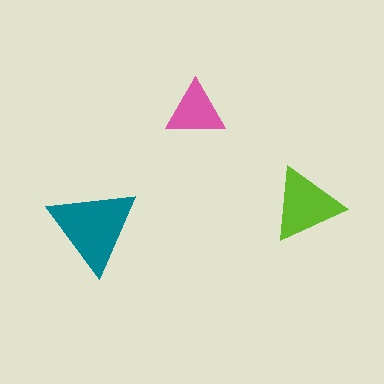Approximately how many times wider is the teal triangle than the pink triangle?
About 1.5 times wider.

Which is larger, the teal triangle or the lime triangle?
The teal one.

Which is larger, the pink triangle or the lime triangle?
The lime one.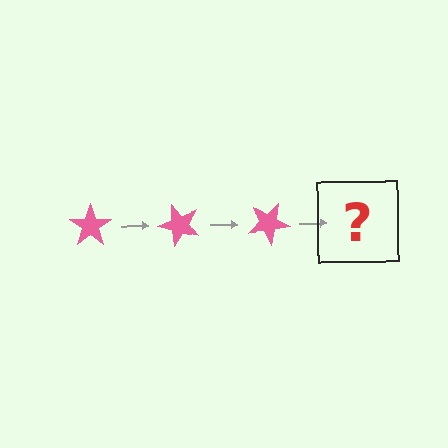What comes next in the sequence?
The next element should be a pink star rotated 150 degrees.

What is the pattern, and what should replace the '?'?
The pattern is that the star rotates 50 degrees each step. The '?' should be a pink star rotated 150 degrees.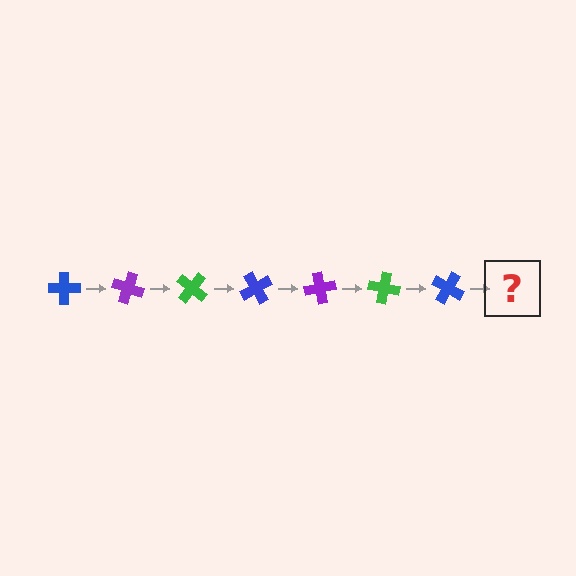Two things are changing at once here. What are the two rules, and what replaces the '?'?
The two rules are that it rotates 20 degrees each step and the color cycles through blue, purple, and green. The '?' should be a purple cross, rotated 140 degrees from the start.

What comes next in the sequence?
The next element should be a purple cross, rotated 140 degrees from the start.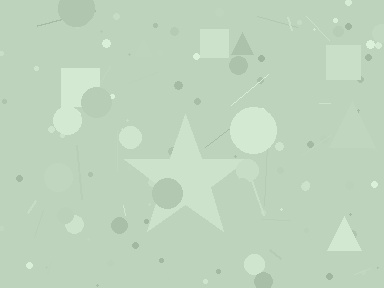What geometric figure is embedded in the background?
A star is embedded in the background.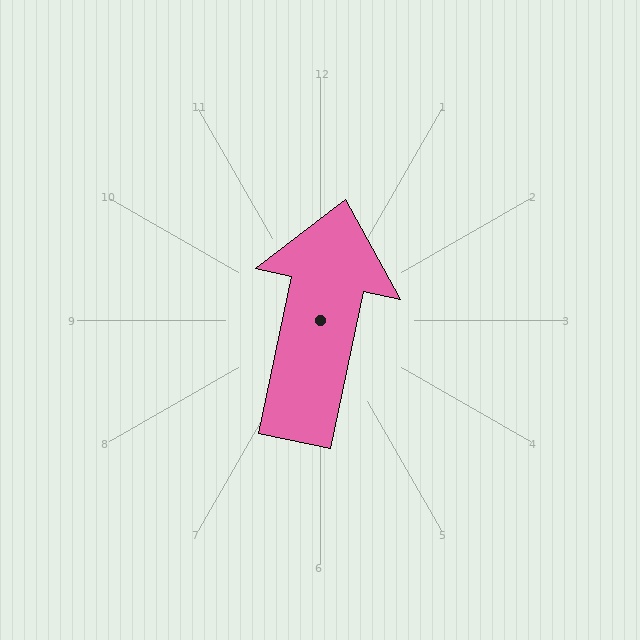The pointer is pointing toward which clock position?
Roughly 12 o'clock.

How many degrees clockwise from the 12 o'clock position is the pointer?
Approximately 12 degrees.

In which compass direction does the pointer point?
North.